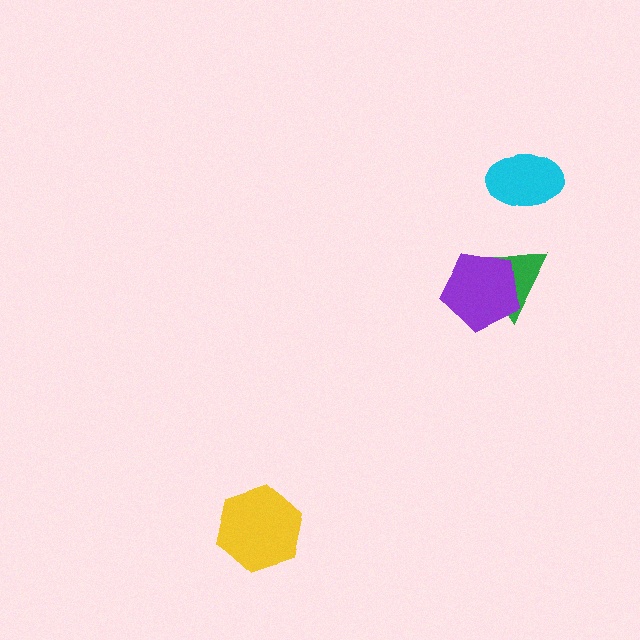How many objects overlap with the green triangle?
1 object overlaps with the green triangle.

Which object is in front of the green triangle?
The purple pentagon is in front of the green triangle.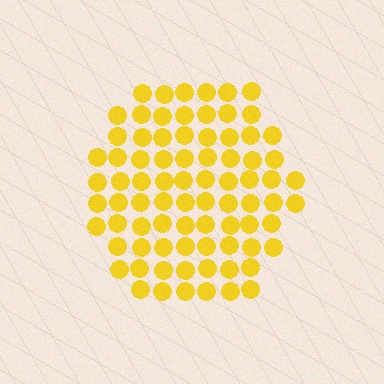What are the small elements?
The small elements are circles.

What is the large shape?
The large shape is a hexagon.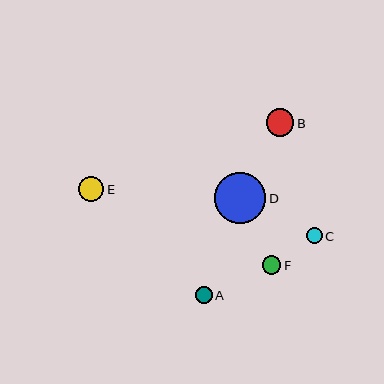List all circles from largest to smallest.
From largest to smallest: D, B, E, F, A, C.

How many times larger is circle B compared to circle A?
Circle B is approximately 1.6 times the size of circle A.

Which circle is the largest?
Circle D is the largest with a size of approximately 51 pixels.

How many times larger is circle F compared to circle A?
Circle F is approximately 1.1 times the size of circle A.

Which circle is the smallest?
Circle C is the smallest with a size of approximately 16 pixels.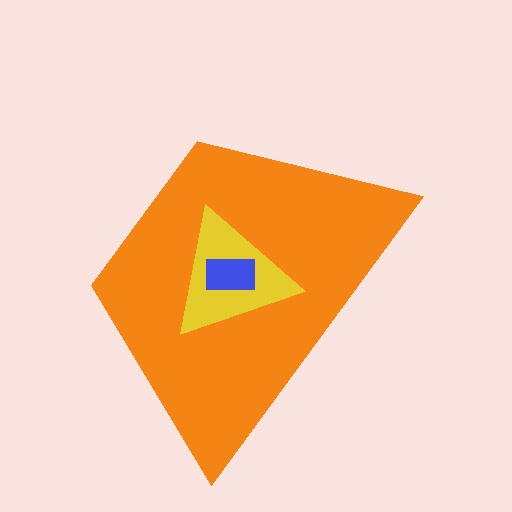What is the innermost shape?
The blue rectangle.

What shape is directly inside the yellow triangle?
The blue rectangle.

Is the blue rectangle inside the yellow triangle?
Yes.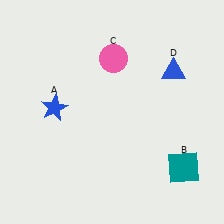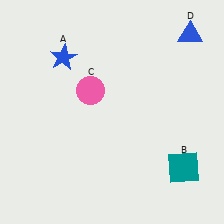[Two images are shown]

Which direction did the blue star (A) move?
The blue star (A) moved up.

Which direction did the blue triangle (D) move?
The blue triangle (D) moved up.